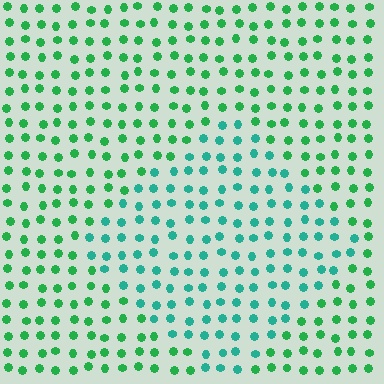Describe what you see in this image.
The image is filled with small green elements in a uniform arrangement. A diamond-shaped region is visible where the elements are tinted to a slightly different hue, forming a subtle color boundary.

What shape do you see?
I see a diamond.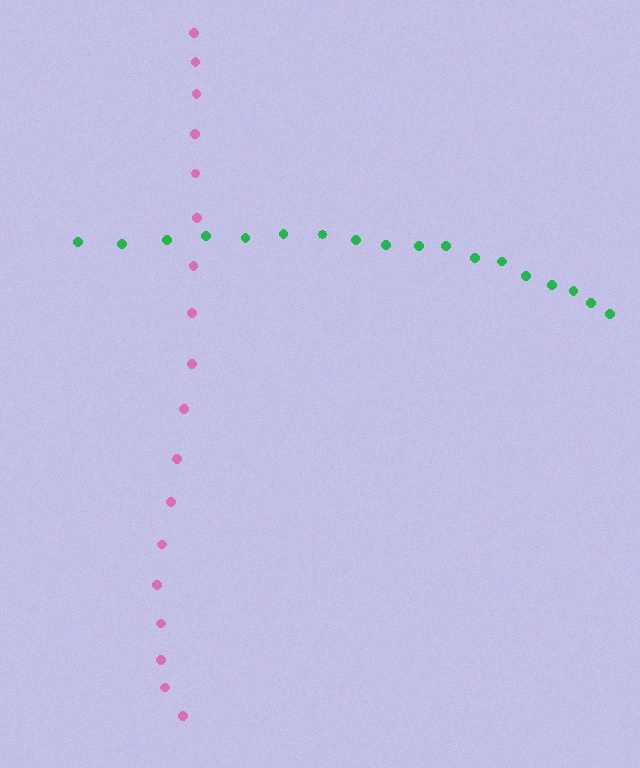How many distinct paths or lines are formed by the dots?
There are 2 distinct paths.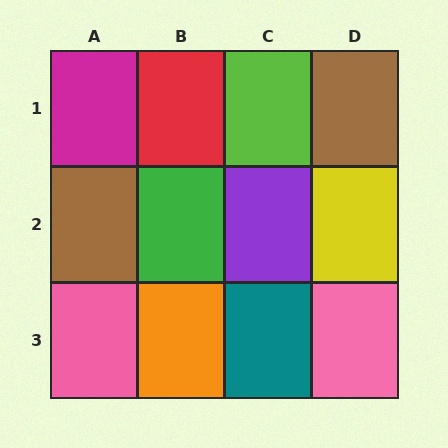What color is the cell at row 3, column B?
Orange.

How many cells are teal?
1 cell is teal.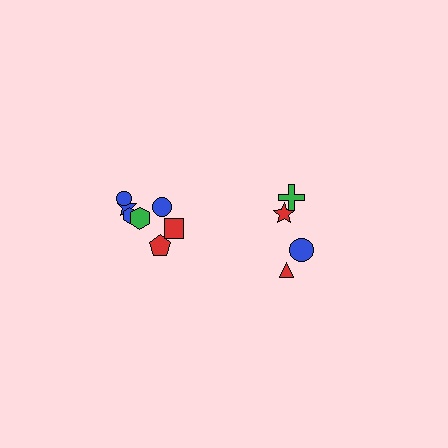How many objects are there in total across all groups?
There are 11 objects.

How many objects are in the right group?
There are 4 objects.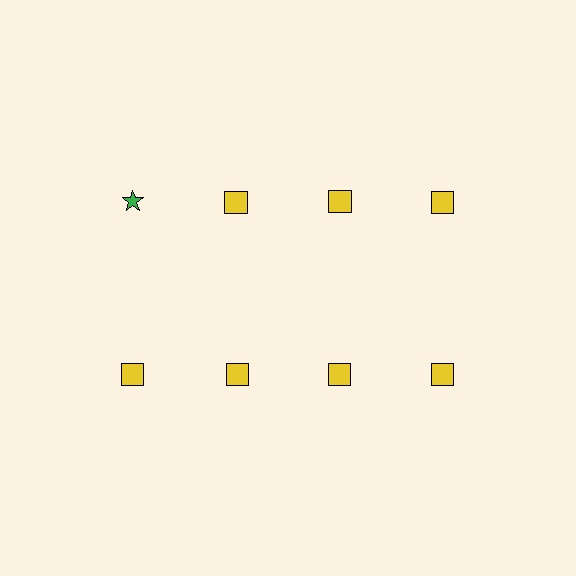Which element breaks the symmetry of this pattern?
The green star in the top row, leftmost column breaks the symmetry. All other shapes are yellow squares.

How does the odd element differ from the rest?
It differs in both color (green instead of yellow) and shape (star instead of square).